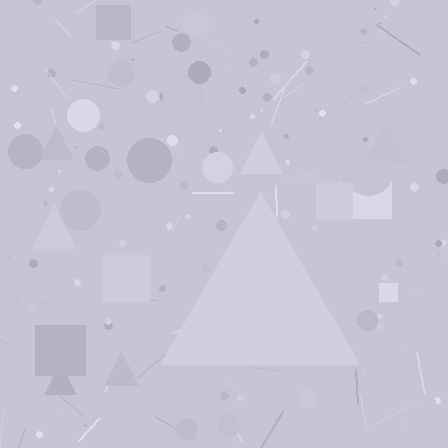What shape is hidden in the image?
A triangle is hidden in the image.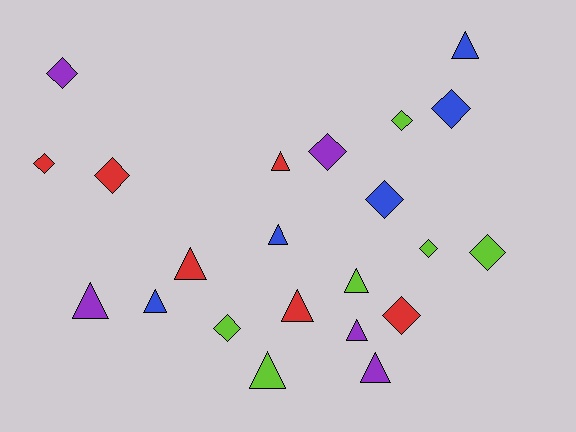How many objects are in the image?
There are 22 objects.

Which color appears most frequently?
Lime, with 6 objects.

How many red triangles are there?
There are 3 red triangles.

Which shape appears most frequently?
Triangle, with 11 objects.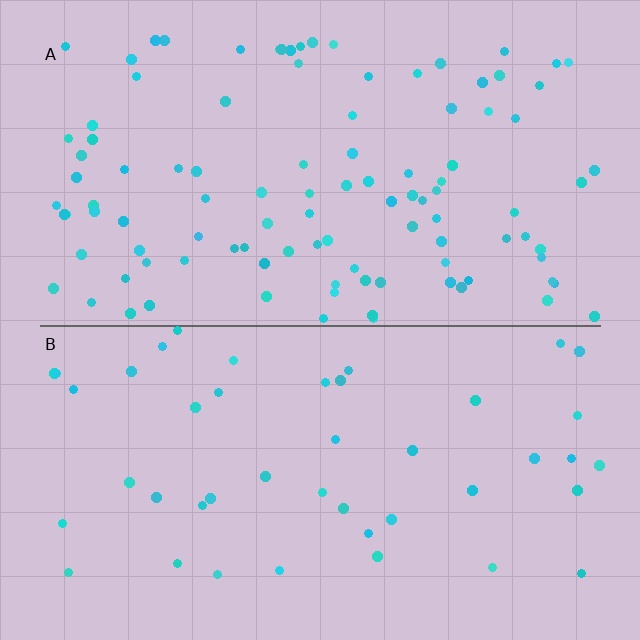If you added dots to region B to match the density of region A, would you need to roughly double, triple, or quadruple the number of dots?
Approximately double.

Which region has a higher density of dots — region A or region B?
A (the top).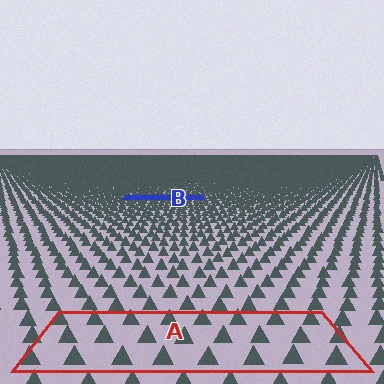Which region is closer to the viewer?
Region A is closer. The texture elements there are larger and more spread out.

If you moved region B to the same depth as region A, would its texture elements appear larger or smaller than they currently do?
They would appear larger. At a closer depth, the same texture elements are projected at a bigger on-screen size.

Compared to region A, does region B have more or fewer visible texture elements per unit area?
Region B has more texture elements per unit area — they are packed more densely because it is farther away.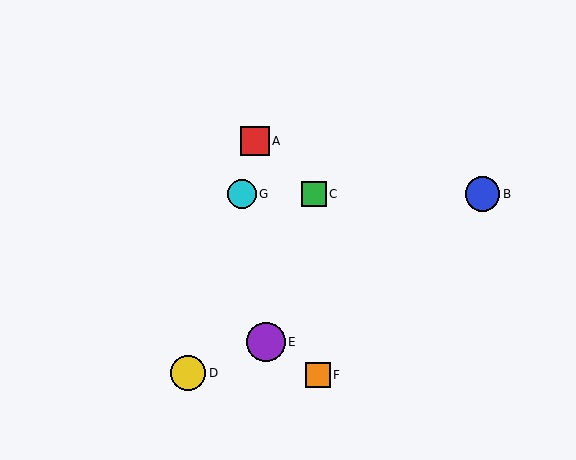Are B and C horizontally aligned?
Yes, both are at y≈194.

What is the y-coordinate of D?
Object D is at y≈373.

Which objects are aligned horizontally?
Objects B, C, G are aligned horizontally.